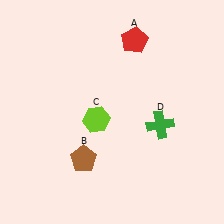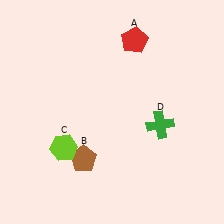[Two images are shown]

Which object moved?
The lime hexagon (C) moved left.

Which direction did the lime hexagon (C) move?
The lime hexagon (C) moved left.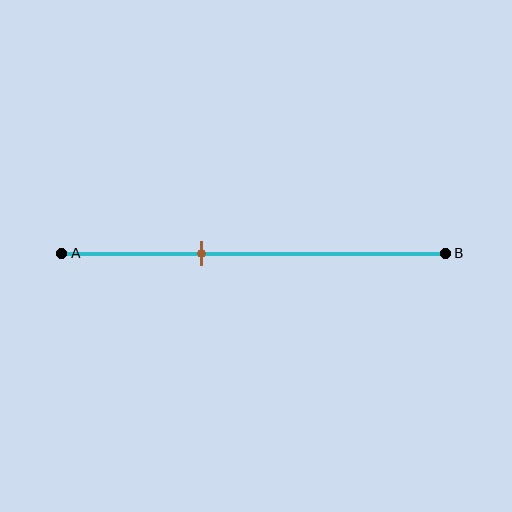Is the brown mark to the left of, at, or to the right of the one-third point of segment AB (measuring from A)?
The brown mark is to the right of the one-third point of segment AB.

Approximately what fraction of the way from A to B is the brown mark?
The brown mark is approximately 35% of the way from A to B.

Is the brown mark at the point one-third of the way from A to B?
No, the mark is at about 35% from A, not at the 33% one-third point.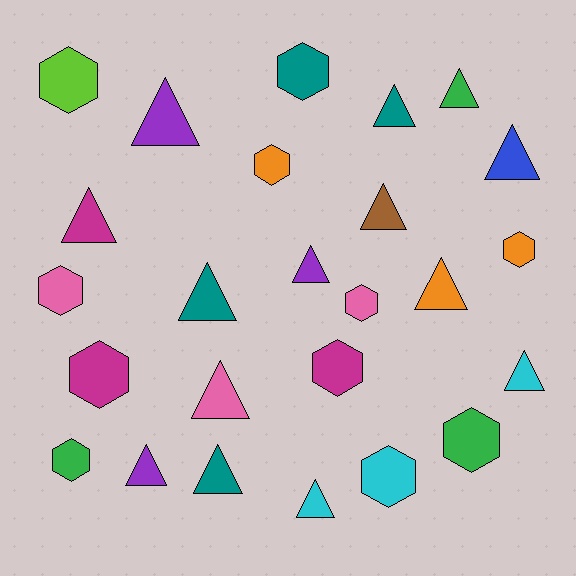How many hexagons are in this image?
There are 11 hexagons.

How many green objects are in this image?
There are 3 green objects.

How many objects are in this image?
There are 25 objects.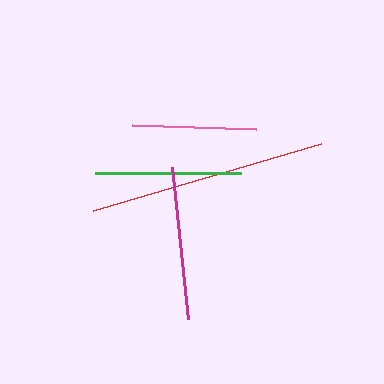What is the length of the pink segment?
The pink segment is approximately 124 pixels long.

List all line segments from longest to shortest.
From longest to shortest: red, magenta, green, pink.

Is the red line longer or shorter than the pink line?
The red line is longer than the pink line.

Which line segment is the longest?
The red line is the longest at approximately 238 pixels.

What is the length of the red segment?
The red segment is approximately 238 pixels long.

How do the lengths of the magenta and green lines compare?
The magenta and green lines are approximately the same length.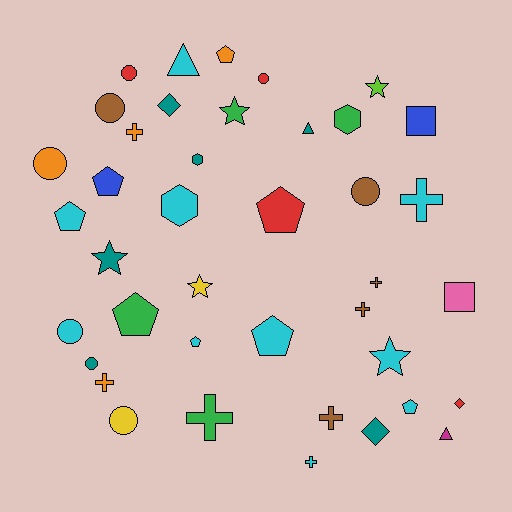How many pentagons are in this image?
There are 8 pentagons.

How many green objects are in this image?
There are 4 green objects.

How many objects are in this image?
There are 40 objects.